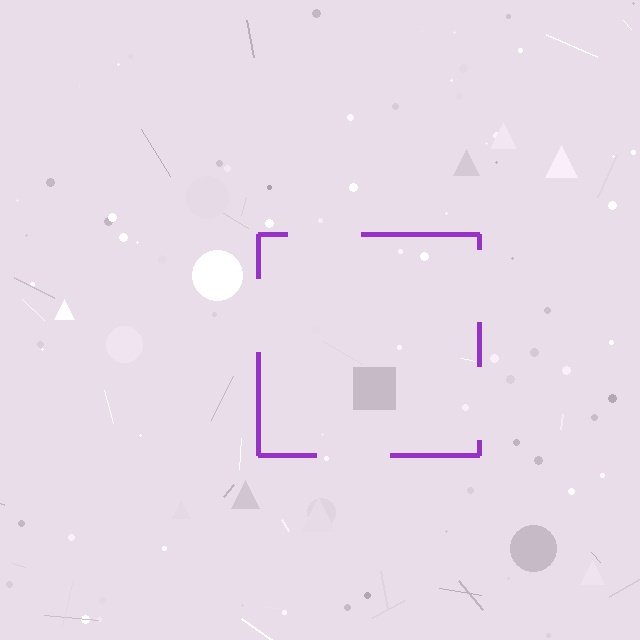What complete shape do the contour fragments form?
The contour fragments form a square.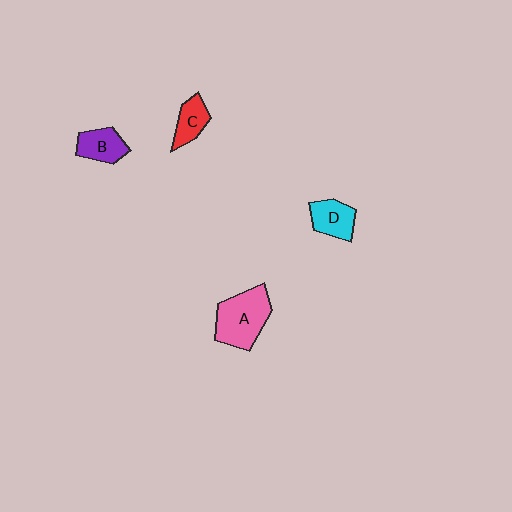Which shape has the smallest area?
Shape C (red).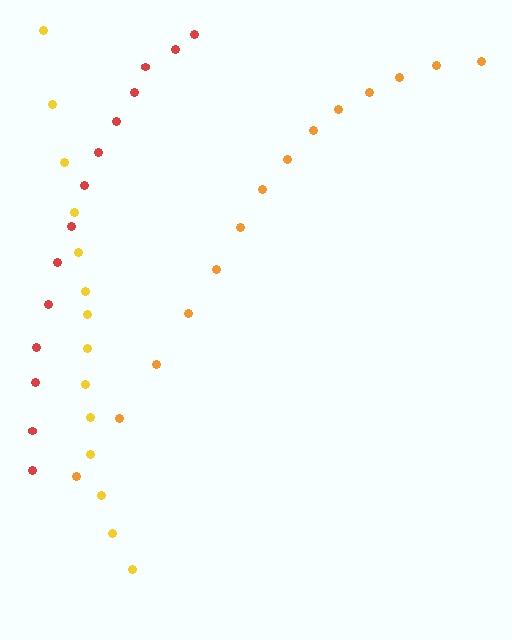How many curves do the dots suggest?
There are 3 distinct paths.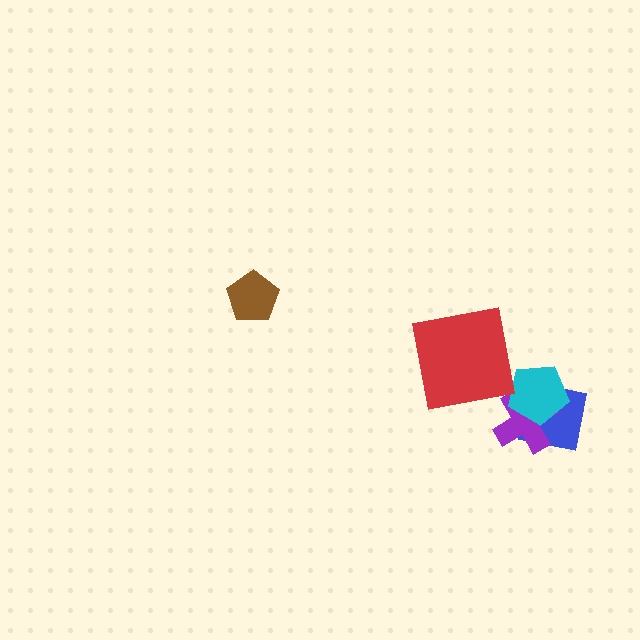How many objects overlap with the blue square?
2 objects overlap with the blue square.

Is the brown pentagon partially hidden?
No, no other shape covers it.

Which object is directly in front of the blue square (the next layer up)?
The purple cross is directly in front of the blue square.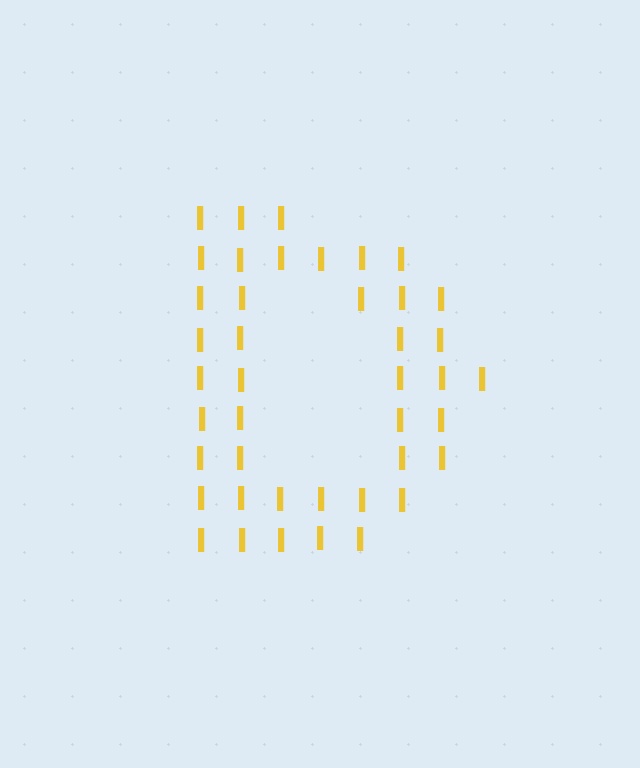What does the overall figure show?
The overall figure shows the letter D.